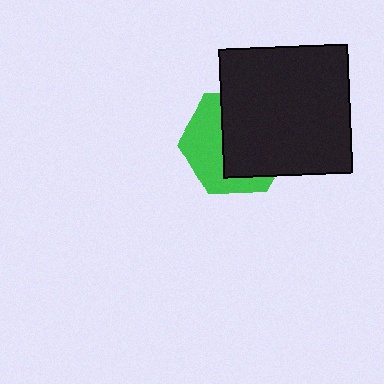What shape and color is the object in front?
The object in front is a black square.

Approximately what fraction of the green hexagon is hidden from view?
Roughly 57% of the green hexagon is hidden behind the black square.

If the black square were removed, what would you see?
You would see the complete green hexagon.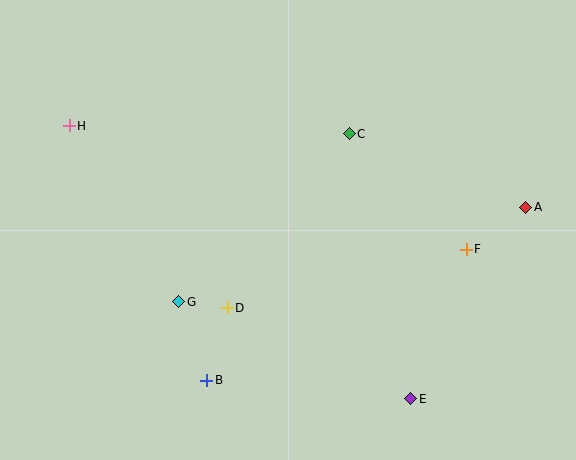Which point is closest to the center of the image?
Point D at (227, 308) is closest to the center.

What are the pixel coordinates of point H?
Point H is at (69, 126).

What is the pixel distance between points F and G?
The distance between F and G is 292 pixels.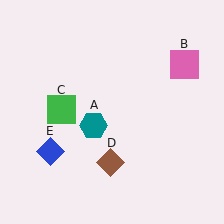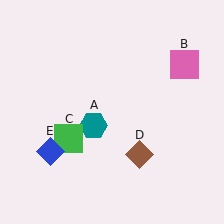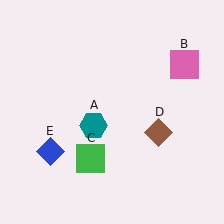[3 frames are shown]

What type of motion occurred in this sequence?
The green square (object C), brown diamond (object D) rotated counterclockwise around the center of the scene.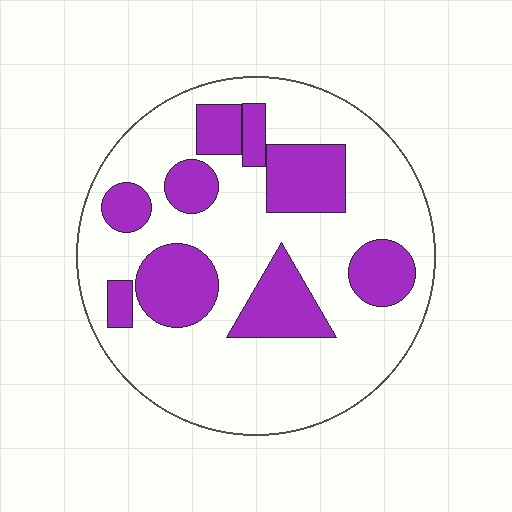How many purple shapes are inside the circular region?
9.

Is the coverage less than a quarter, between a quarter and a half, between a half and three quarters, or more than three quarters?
Between a quarter and a half.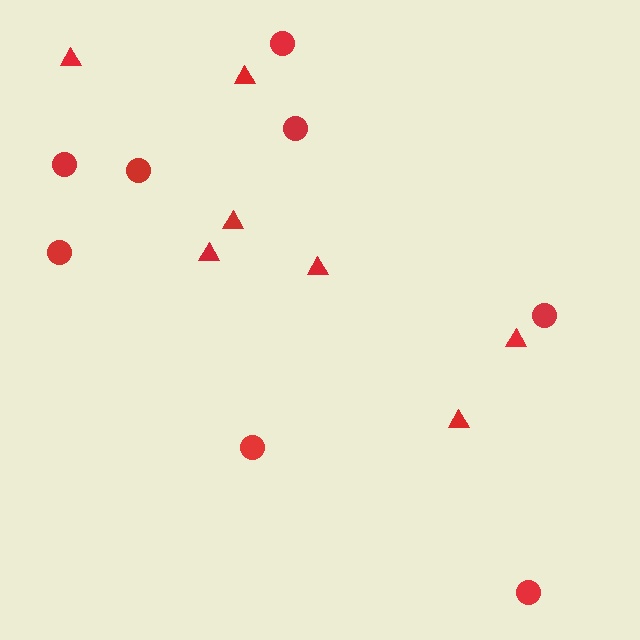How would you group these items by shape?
There are 2 groups: one group of triangles (7) and one group of circles (8).